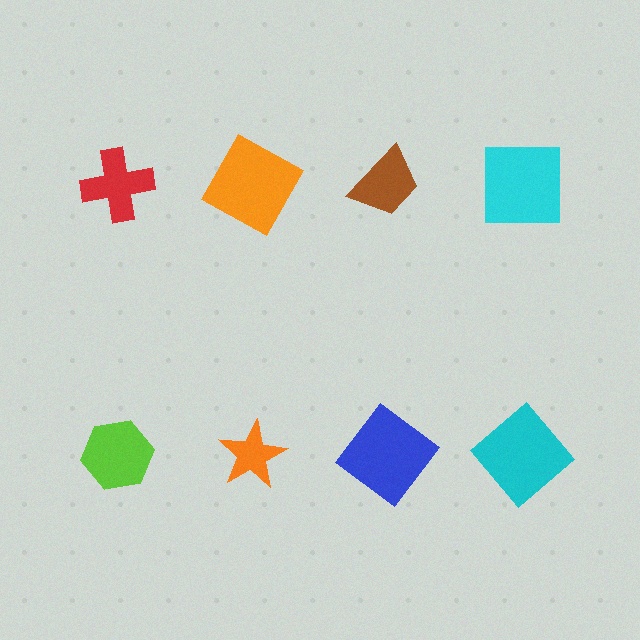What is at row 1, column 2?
An orange square.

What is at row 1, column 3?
A brown trapezoid.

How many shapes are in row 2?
4 shapes.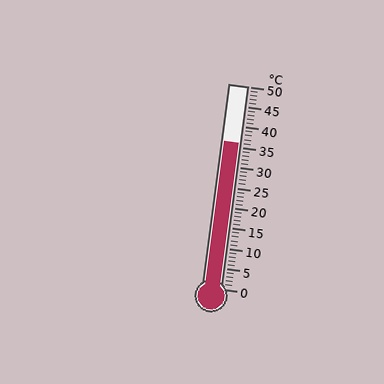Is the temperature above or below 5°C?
The temperature is above 5°C.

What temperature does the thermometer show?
The thermometer shows approximately 36°C.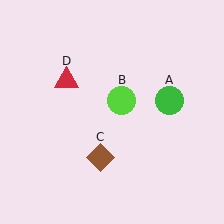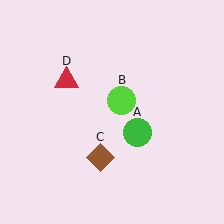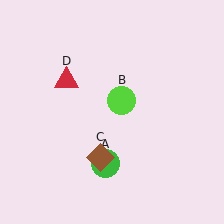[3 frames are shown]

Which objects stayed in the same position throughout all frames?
Lime circle (object B) and brown diamond (object C) and red triangle (object D) remained stationary.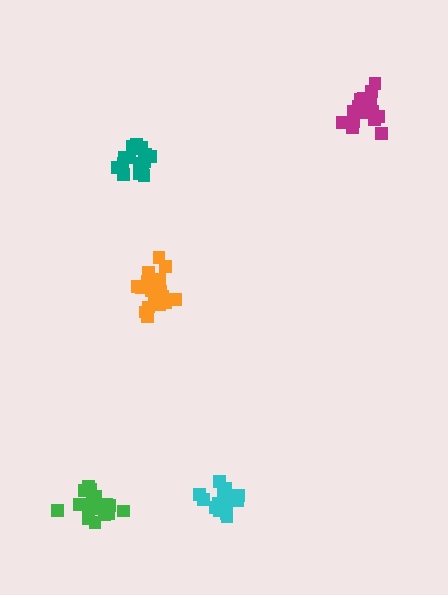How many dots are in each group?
Group 1: 17 dots, Group 2: 18 dots, Group 3: 19 dots, Group 4: 16 dots, Group 5: 19 dots (89 total).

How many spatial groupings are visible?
There are 5 spatial groupings.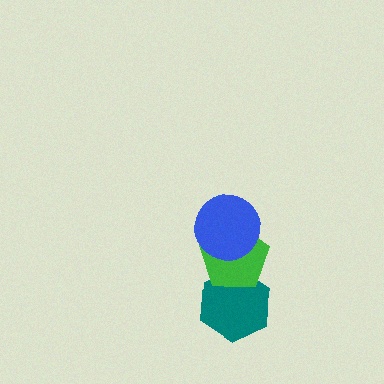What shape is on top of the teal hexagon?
The green pentagon is on top of the teal hexagon.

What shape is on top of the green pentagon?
The blue circle is on top of the green pentagon.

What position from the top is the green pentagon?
The green pentagon is 2nd from the top.